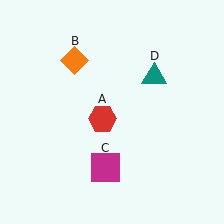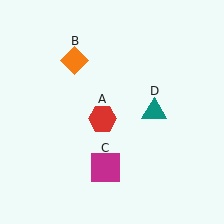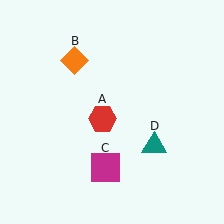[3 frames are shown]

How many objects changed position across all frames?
1 object changed position: teal triangle (object D).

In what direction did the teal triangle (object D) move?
The teal triangle (object D) moved down.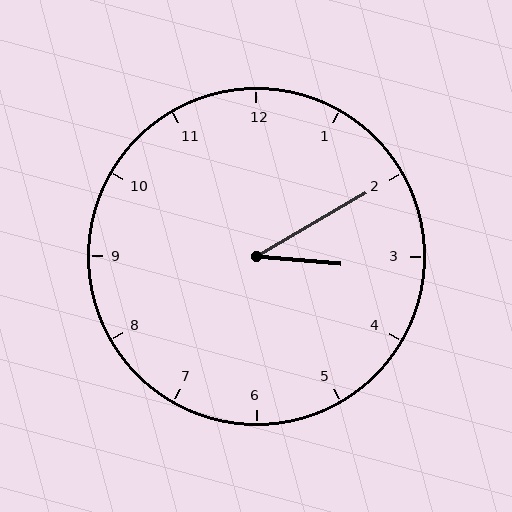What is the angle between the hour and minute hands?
Approximately 35 degrees.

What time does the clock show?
3:10.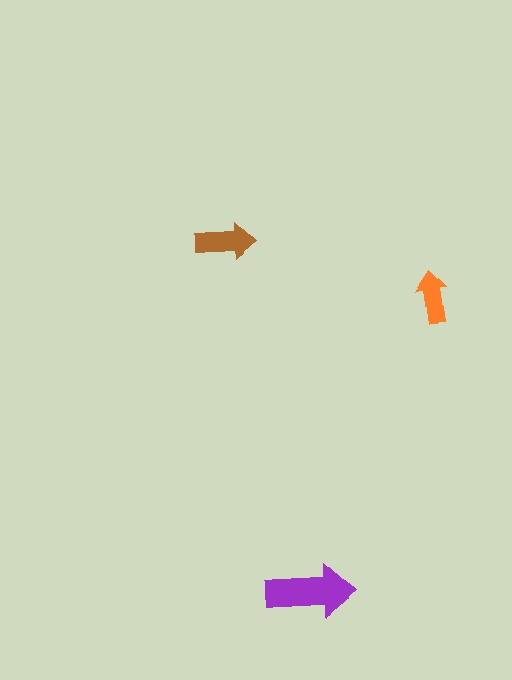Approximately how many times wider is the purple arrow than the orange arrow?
About 1.5 times wider.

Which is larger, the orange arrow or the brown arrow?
The brown one.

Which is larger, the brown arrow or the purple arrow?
The purple one.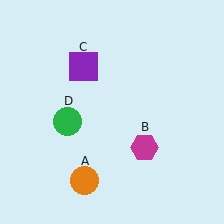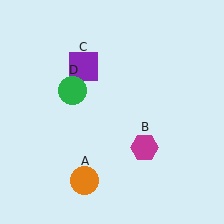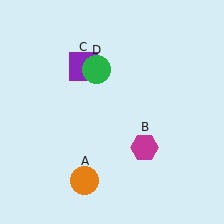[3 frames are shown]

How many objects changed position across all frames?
1 object changed position: green circle (object D).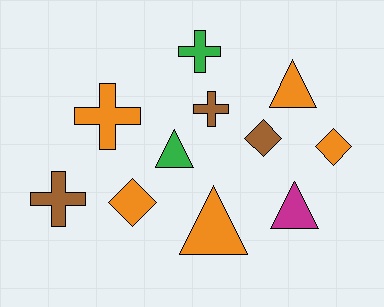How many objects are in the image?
There are 11 objects.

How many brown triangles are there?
There are no brown triangles.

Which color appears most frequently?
Orange, with 5 objects.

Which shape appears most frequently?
Triangle, with 4 objects.